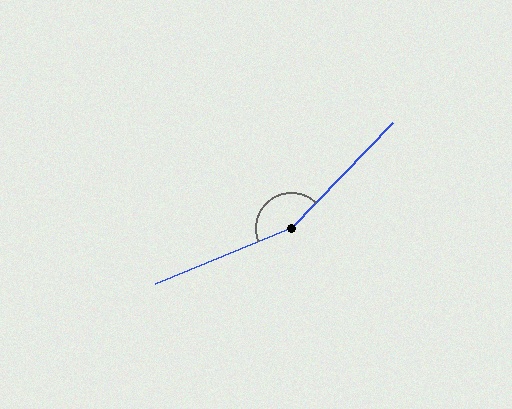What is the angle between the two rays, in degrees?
Approximately 156 degrees.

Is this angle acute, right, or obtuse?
It is obtuse.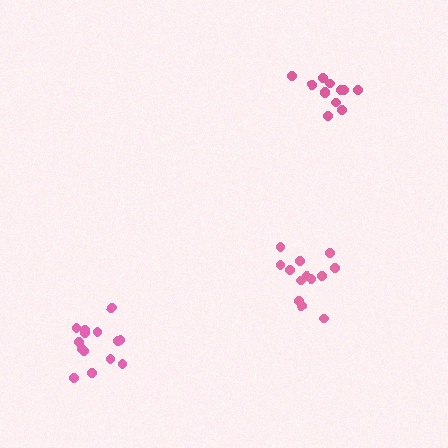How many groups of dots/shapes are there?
There are 3 groups.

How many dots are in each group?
Group 1: 13 dots, Group 2: 12 dots, Group 3: 14 dots (39 total).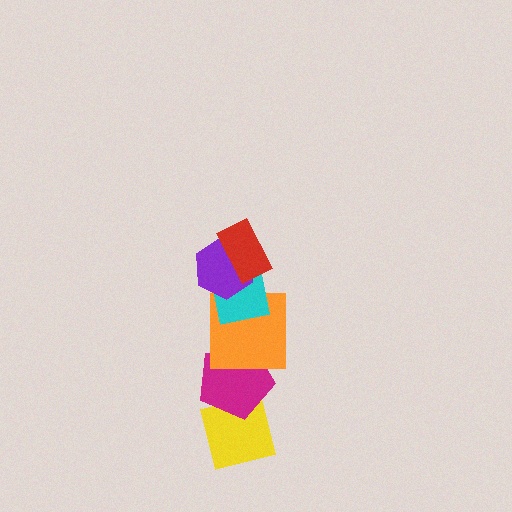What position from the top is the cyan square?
The cyan square is 3rd from the top.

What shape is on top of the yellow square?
The magenta pentagon is on top of the yellow square.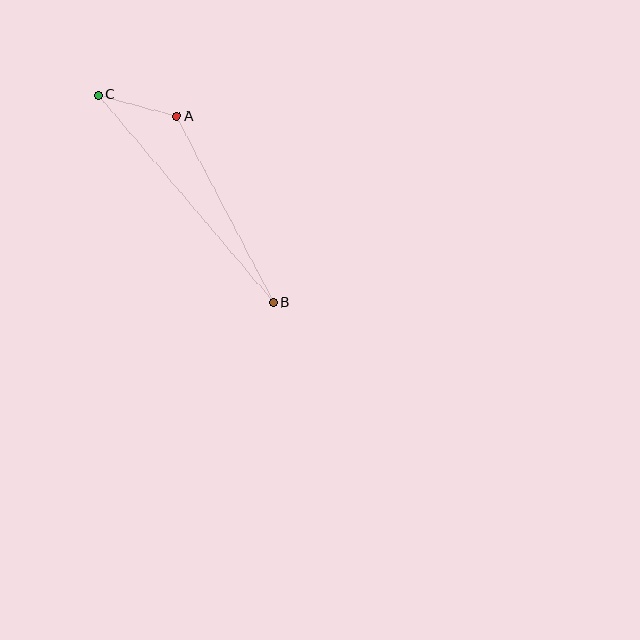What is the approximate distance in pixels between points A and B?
The distance between A and B is approximately 210 pixels.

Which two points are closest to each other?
Points A and C are closest to each other.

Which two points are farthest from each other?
Points B and C are farthest from each other.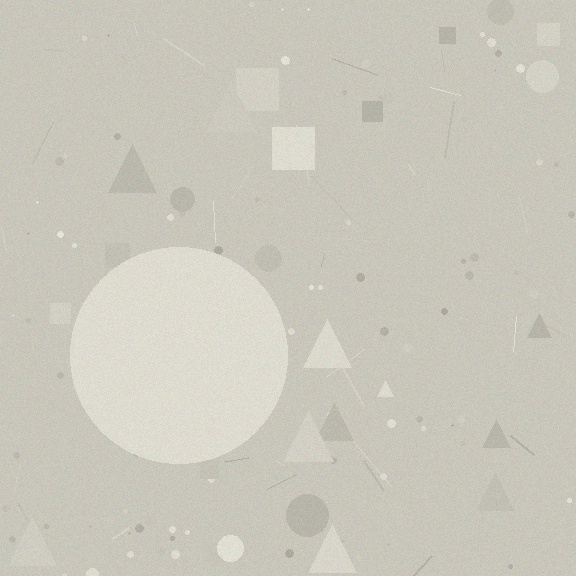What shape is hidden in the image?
A circle is hidden in the image.